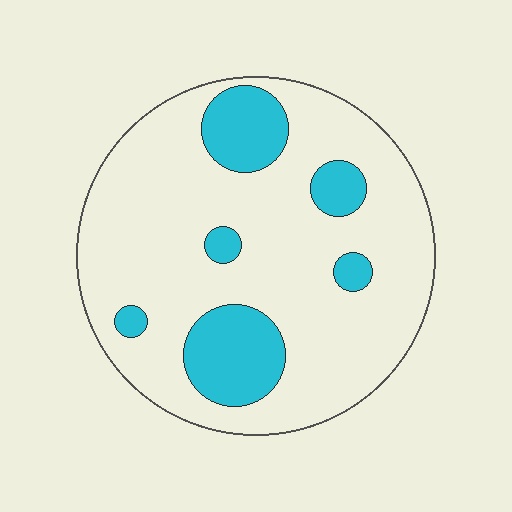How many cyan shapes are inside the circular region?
6.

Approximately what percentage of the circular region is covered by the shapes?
Approximately 20%.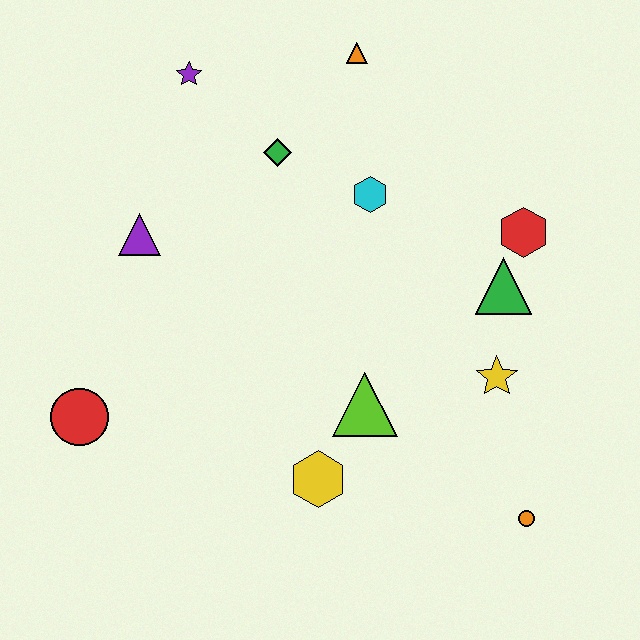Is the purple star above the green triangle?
Yes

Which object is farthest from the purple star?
The orange circle is farthest from the purple star.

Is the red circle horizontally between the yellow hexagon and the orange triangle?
No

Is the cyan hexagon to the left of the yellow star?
Yes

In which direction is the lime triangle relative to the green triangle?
The lime triangle is to the left of the green triangle.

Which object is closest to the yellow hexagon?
The lime triangle is closest to the yellow hexagon.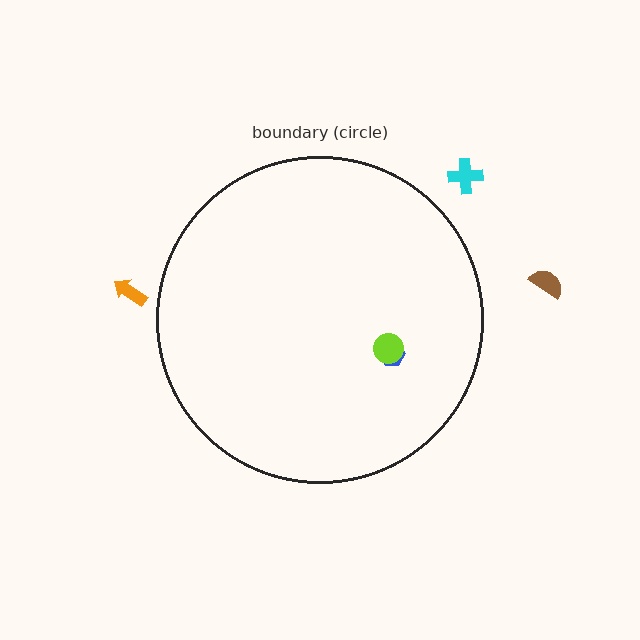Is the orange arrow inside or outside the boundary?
Outside.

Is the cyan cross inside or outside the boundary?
Outside.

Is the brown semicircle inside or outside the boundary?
Outside.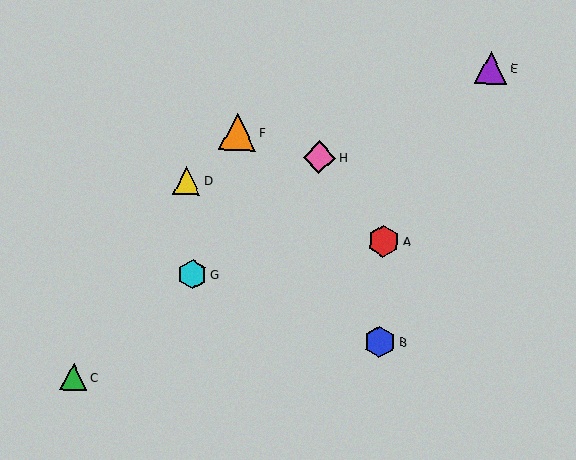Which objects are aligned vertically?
Objects A, B are aligned vertically.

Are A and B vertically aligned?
Yes, both are at x≈383.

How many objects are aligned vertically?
2 objects (A, B) are aligned vertically.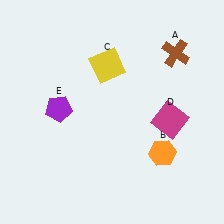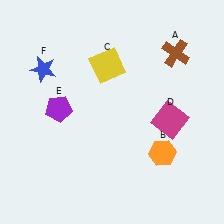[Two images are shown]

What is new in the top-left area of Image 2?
A blue star (F) was added in the top-left area of Image 2.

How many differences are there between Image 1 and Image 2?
There is 1 difference between the two images.